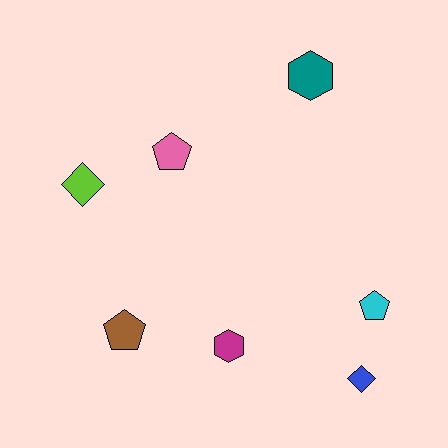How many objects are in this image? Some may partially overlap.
There are 7 objects.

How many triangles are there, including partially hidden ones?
There are no triangles.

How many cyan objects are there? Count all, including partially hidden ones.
There is 1 cyan object.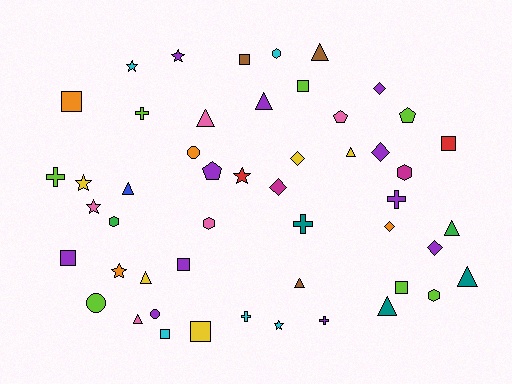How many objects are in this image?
There are 50 objects.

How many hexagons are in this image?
There are 5 hexagons.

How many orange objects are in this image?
There are 4 orange objects.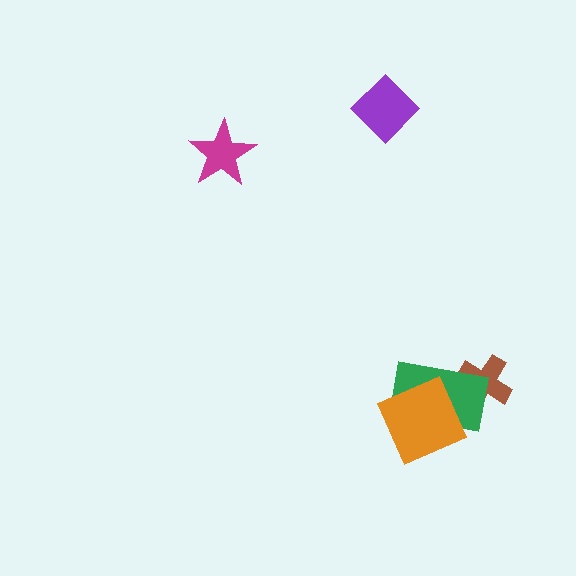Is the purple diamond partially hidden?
No, no other shape covers it.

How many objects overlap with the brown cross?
1 object overlaps with the brown cross.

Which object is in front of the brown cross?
The green rectangle is in front of the brown cross.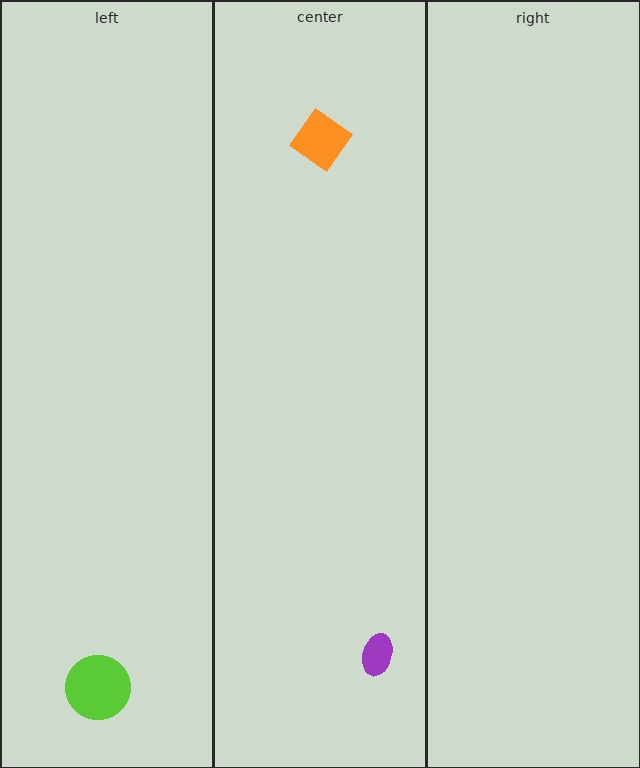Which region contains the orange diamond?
The center region.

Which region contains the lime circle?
The left region.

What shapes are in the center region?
The purple ellipse, the orange diamond.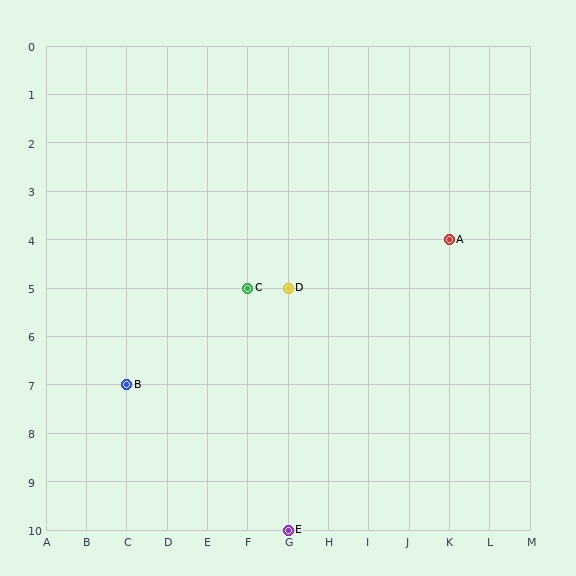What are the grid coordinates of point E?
Point E is at grid coordinates (G, 10).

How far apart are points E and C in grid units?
Points E and C are 1 column and 5 rows apart (about 5.1 grid units diagonally).